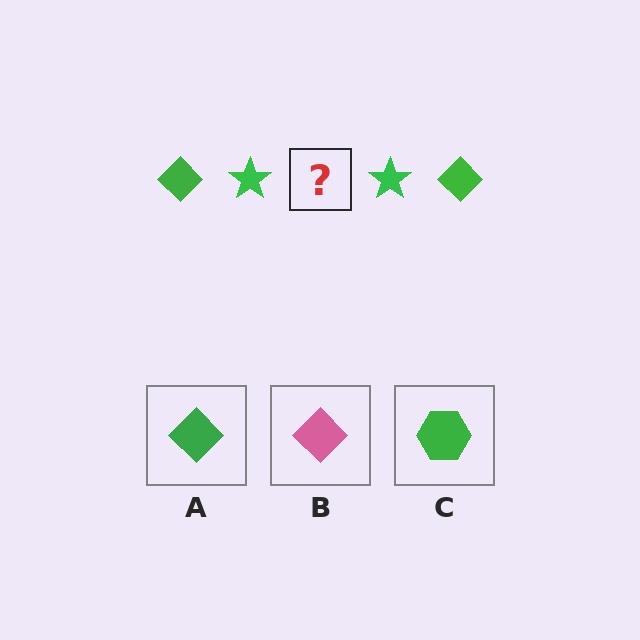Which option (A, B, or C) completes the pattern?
A.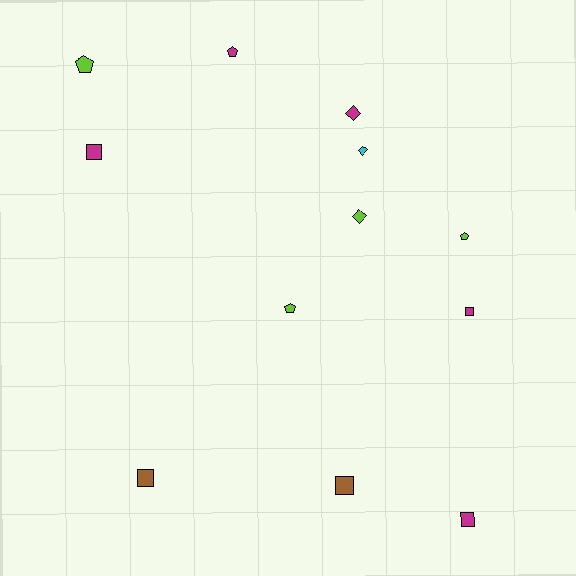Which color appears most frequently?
Magenta, with 5 objects.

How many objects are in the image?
There are 12 objects.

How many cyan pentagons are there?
There are no cyan pentagons.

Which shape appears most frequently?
Square, with 5 objects.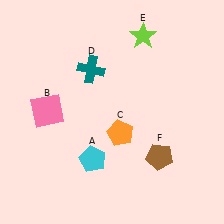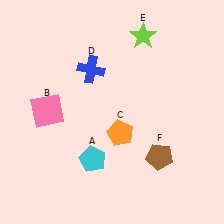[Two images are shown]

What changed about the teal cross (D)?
In Image 1, D is teal. In Image 2, it changed to blue.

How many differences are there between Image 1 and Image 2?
There is 1 difference between the two images.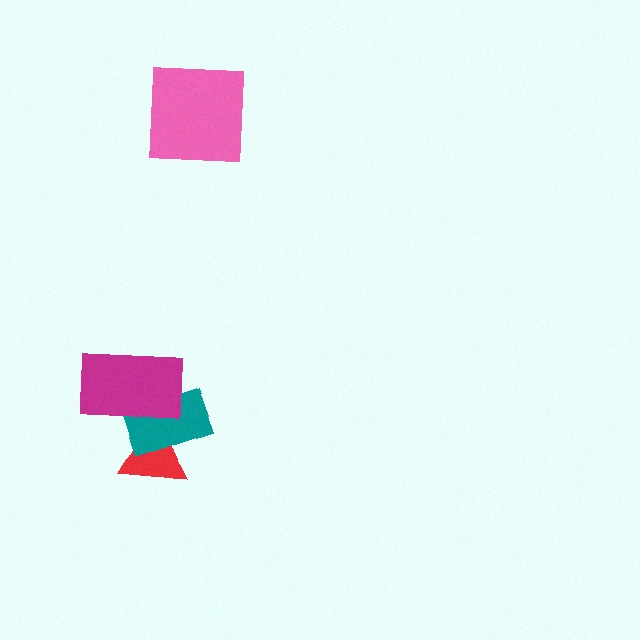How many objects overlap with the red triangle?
2 objects overlap with the red triangle.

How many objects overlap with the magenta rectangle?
2 objects overlap with the magenta rectangle.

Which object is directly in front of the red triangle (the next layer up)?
The teal rectangle is directly in front of the red triangle.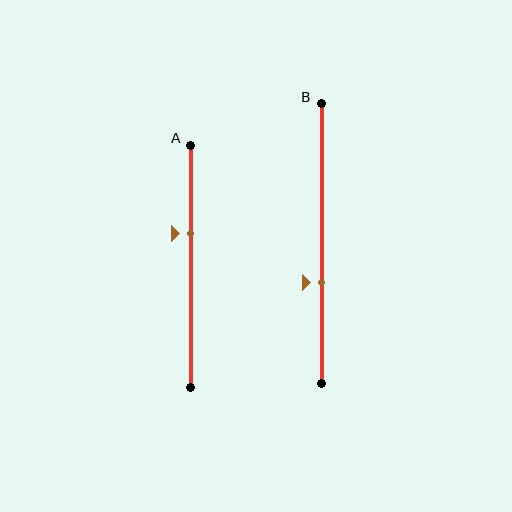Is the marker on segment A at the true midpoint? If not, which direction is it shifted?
No, the marker on segment A is shifted upward by about 14% of the segment length.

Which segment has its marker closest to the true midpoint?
Segment B has its marker closest to the true midpoint.